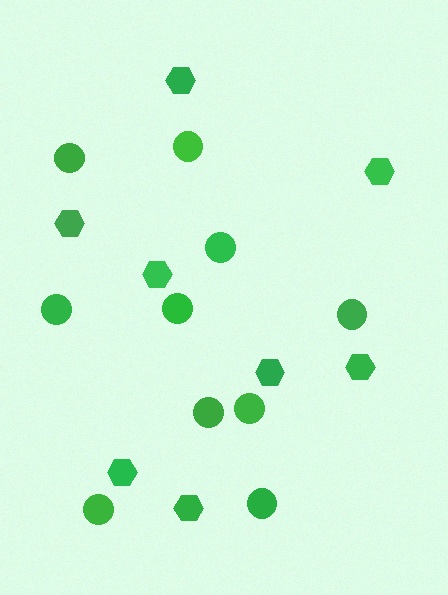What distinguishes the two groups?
There are 2 groups: one group of circles (10) and one group of hexagons (8).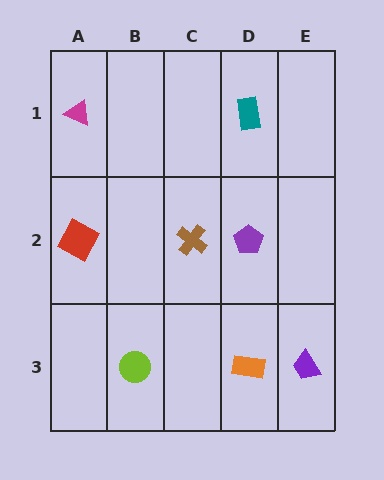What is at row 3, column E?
A purple trapezoid.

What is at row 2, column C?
A brown cross.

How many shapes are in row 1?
2 shapes.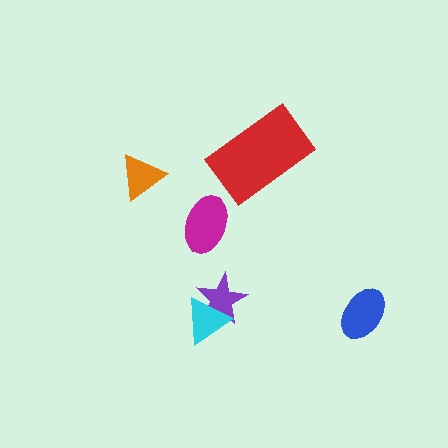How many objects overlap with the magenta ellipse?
0 objects overlap with the magenta ellipse.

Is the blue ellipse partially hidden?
No, no other shape covers it.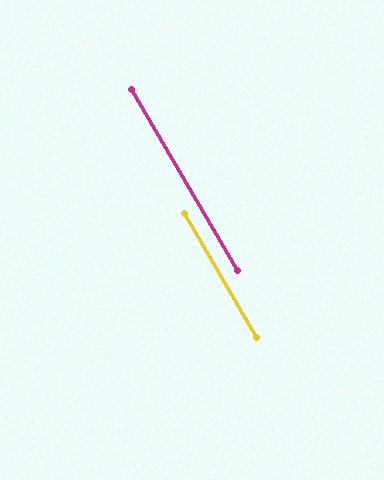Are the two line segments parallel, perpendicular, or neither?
Parallel — their directions differ by only 0.1°.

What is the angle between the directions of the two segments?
Approximately 0 degrees.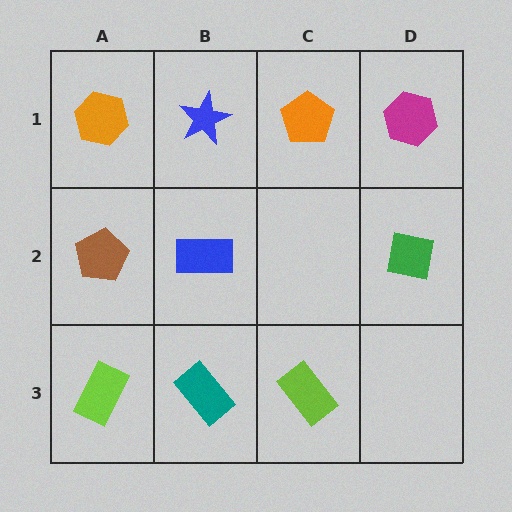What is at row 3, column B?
A teal rectangle.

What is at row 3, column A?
A lime rectangle.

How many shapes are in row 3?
3 shapes.